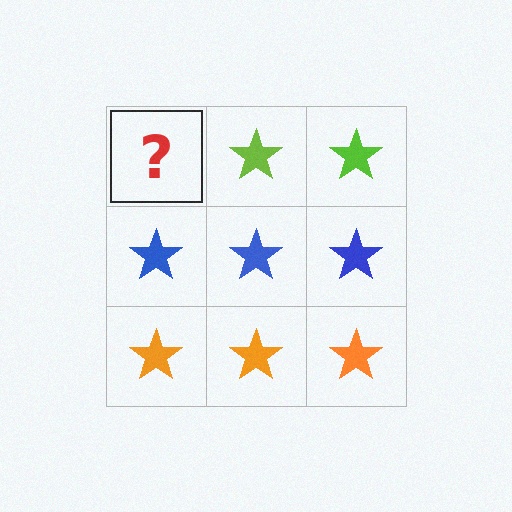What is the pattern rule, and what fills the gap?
The rule is that each row has a consistent color. The gap should be filled with a lime star.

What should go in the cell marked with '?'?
The missing cell should contain a lime star.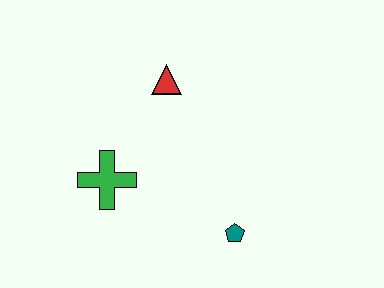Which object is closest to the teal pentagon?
The green cross is closest to the teal pentagon.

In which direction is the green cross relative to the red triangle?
The green cross is below the red triangle.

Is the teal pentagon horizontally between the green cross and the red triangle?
No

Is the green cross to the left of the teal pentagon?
Yes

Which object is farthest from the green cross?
The teal pentagon is farthest from the green cross.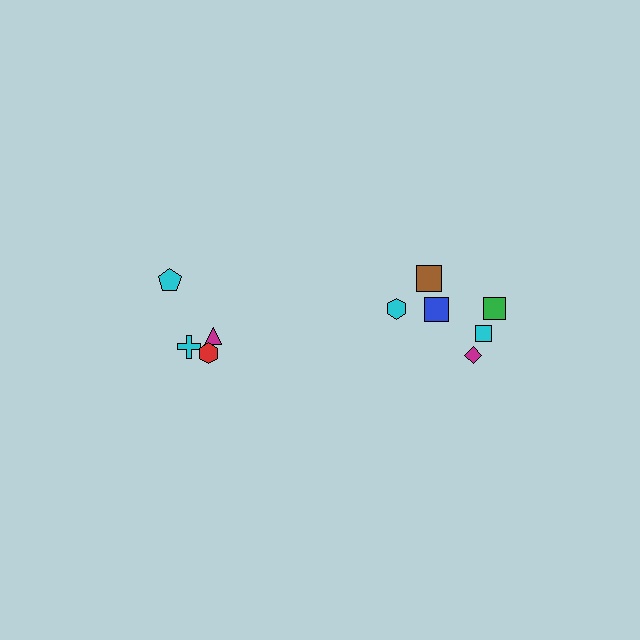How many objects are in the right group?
There are 6 objects.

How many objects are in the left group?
There are 4 objects.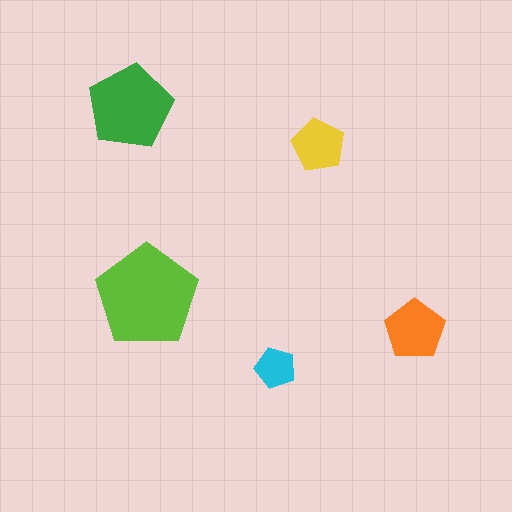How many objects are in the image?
There are 5 objects in the image.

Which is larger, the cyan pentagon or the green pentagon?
The green one.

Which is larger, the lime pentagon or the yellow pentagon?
The lime one.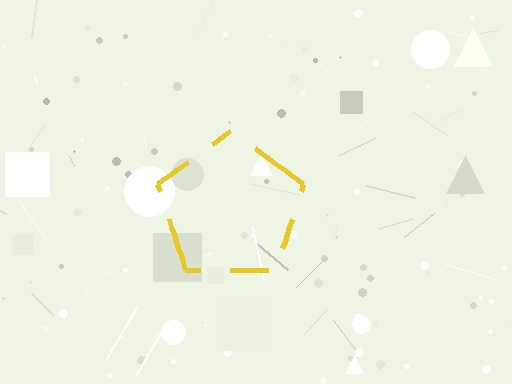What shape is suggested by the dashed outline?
The dashed outline suggests a pentagon.